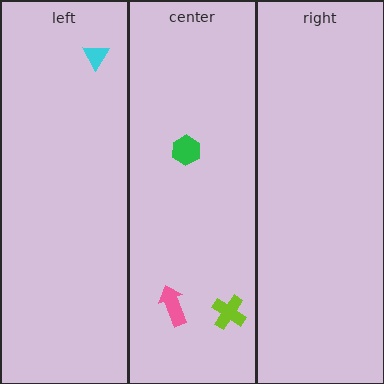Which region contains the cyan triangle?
The left region.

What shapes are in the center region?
The green hexagon, the pink arrow, the lime cross.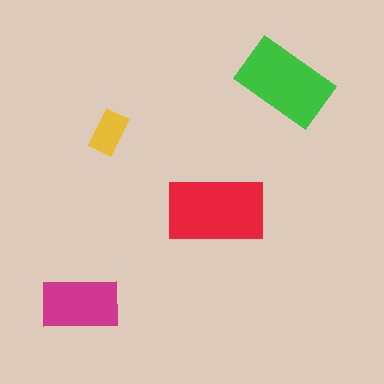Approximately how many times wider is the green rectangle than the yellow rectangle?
About 2 times wider.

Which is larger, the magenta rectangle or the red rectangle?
The red one.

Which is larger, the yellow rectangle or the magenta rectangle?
The magenta one.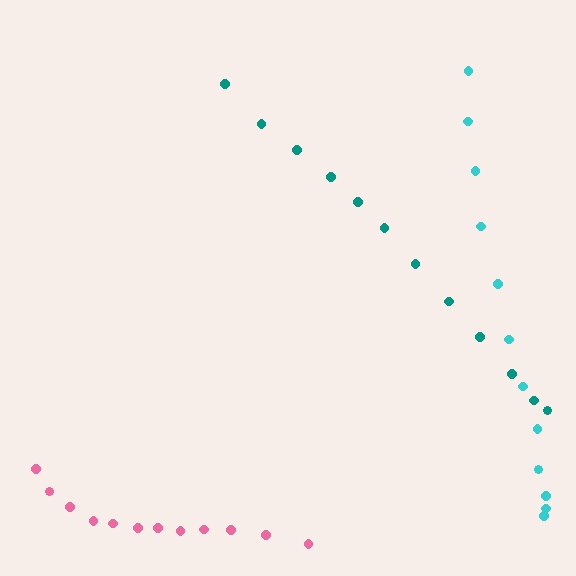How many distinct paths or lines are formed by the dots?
There are 3 distinct paths.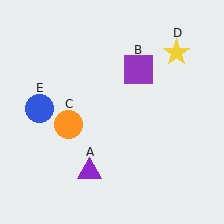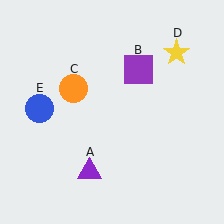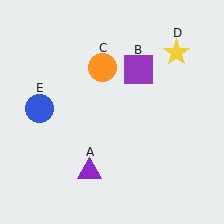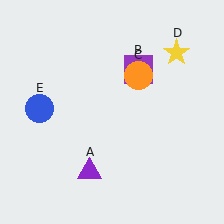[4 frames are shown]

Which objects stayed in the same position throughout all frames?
Purple triangle (object A) and purple square (object B) and yellow star (object D) and blue circle (object E) remained stationary.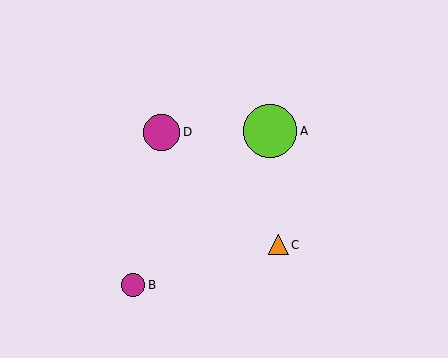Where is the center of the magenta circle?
The center of the magenta circle is at (133, 285).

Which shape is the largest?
The lime circle (labeled A) is the largest.